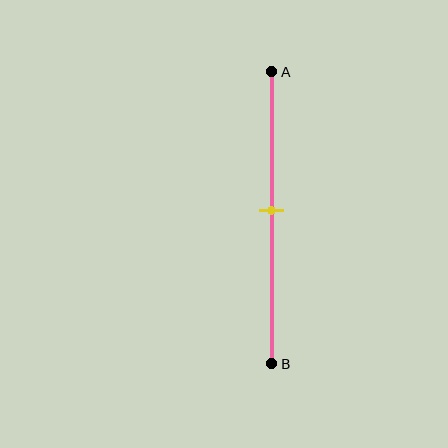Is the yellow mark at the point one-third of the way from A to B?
No, the mark is at about 45% from A, not at the 33% one-third point.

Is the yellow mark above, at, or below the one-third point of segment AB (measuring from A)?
The yellow mark is below the one-third point of segment AB.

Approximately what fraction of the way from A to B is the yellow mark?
The yellow mark is approximately 45% of the way from A to B.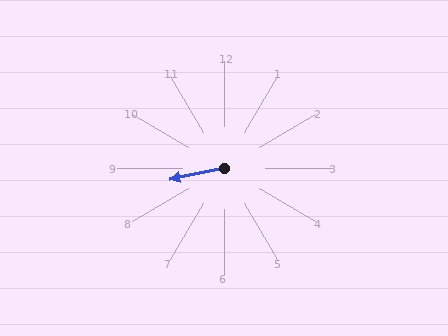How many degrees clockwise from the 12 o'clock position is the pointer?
Approximately 258 degrees.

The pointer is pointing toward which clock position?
Roughly 9 o'clock.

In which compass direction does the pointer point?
West.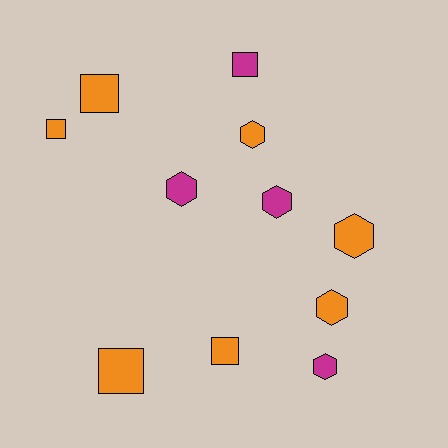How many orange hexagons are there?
There are 3 orange hexagons.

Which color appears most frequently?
Orange, with 7 objects.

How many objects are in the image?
There are 11 objects.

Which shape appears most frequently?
Hexagon, with 6 objects.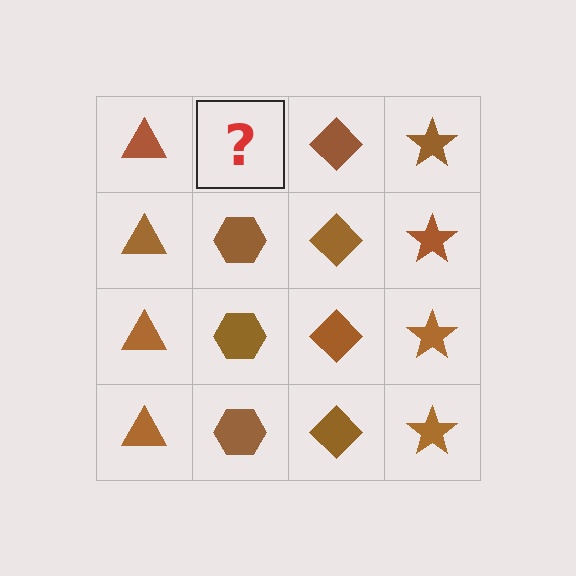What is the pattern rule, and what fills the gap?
The rule is that each column has a consistent shape. The gap should be filled with a brown hexagon.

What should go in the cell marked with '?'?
The missing cell should contain a brown hexagon.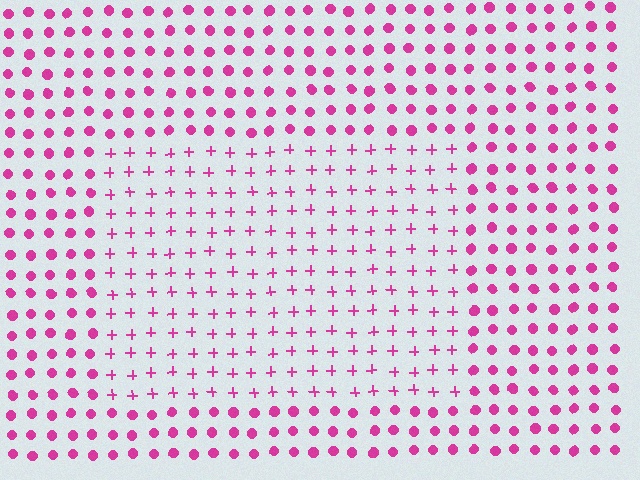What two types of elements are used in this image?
The image uses plus signs inside the rectangle region and circles outside it.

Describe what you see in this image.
The image is filled with small magenta elements arranged in a uniform grid. A rectangle-shaped region contains plus signs, while the surrounding area contains circles. The boundary is defined purely by the change in element shape.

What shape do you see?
I see a rectangle.